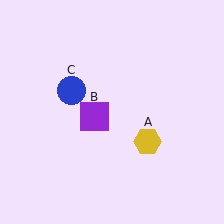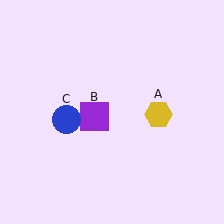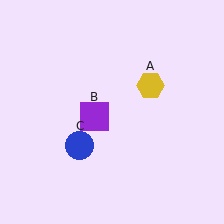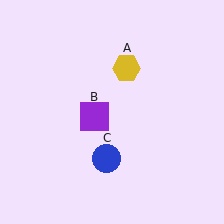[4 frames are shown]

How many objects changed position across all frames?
2 objects changed position: yellow hexagon (object A), blue circle (object C).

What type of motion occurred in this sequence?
The yellow hexagon (object A), blue circle (object C) rotated counterclockwise around the center of the scene.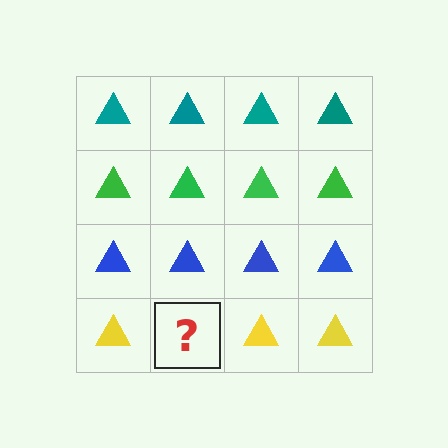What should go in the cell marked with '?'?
The missing cell should contain a yellow triangle.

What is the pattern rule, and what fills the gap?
The rule is that each row has a consistent color. The gap should be filled with a yellow triangle.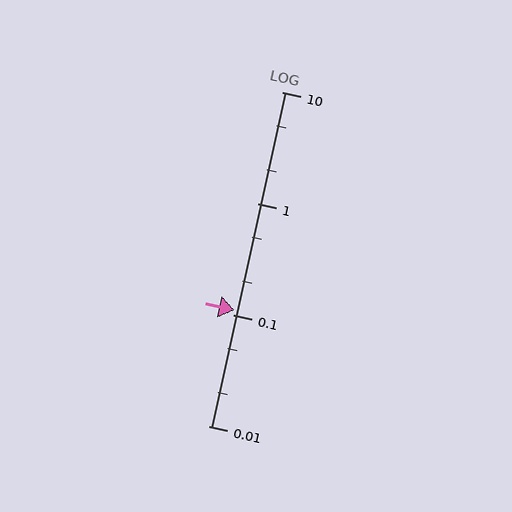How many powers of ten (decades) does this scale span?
The scale spans 3 decades, from 0.01 to 10.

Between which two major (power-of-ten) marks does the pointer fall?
The pointer is between 0.1 and 1.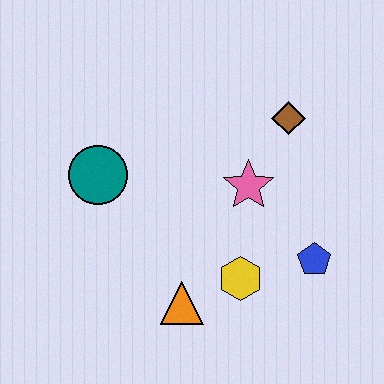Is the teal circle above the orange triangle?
Yes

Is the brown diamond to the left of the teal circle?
No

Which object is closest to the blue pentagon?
The yellow hexagon is closest to the blue pentagon.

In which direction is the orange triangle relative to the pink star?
The orange triangle is below the pink star.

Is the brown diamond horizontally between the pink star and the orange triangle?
No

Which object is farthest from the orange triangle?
The brown diamond is farthest from the orange triangle.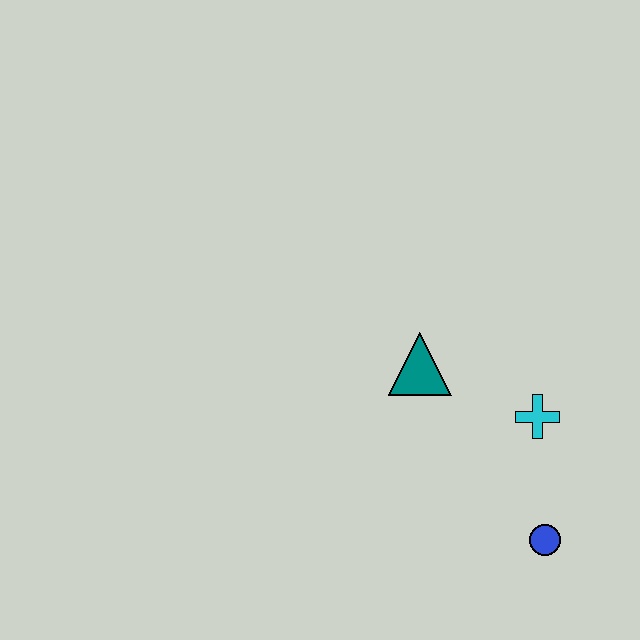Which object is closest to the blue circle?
The cyan cross is closest to the blue circle.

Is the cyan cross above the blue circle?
Yes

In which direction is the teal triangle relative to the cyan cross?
The teal triangle is to the left of the cyan cross.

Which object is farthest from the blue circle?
The teal triangle is farthest from the blue circle.